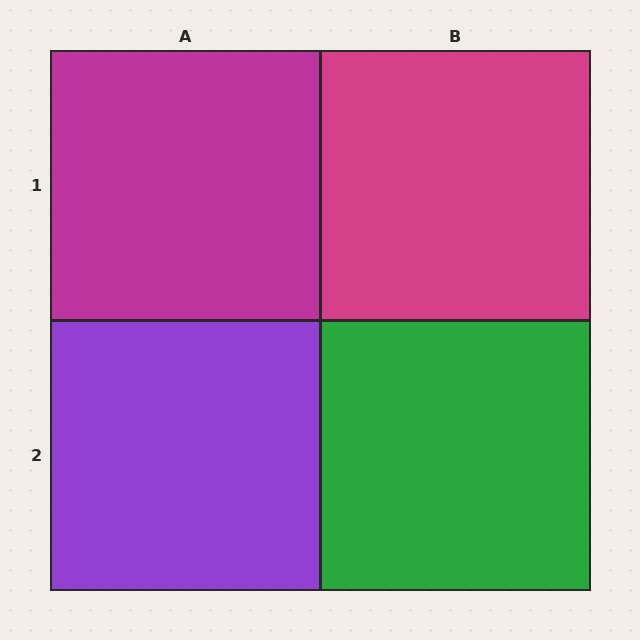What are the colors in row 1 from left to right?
Magenta, magenta.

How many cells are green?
1 cell is green.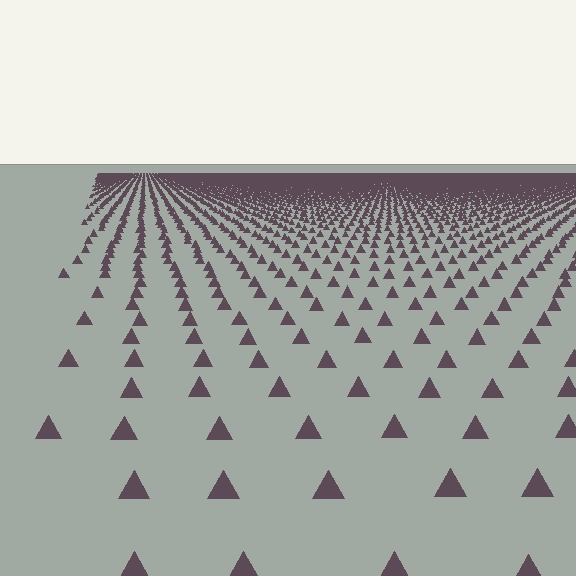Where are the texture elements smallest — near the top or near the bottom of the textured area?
Near the top.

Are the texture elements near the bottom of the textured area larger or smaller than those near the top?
Larger. Near the bottom, elements are closer to the viewer and appear at a bigger on-screen size.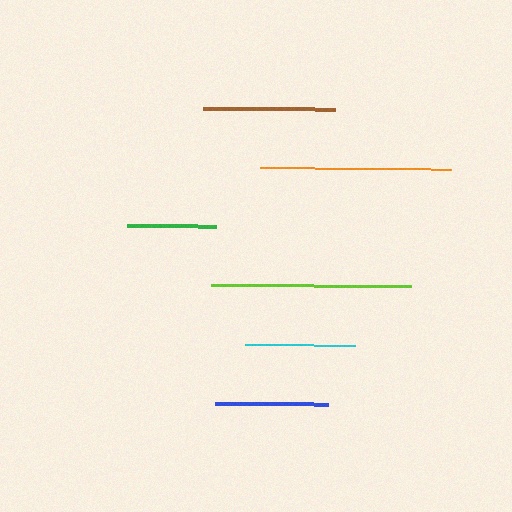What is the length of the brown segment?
The brown segment is approximately 131 pixels long.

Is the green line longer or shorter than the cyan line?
The cyan line is longer than the green line.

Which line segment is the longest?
The lime line is the longest at approximately 200 pixels.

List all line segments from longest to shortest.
From longest to shortest: lime, orange, brown, blue, cyan, green.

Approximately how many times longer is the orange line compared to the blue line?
The orange line is approximately 1.7 times the length of the blue line.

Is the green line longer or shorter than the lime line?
The lime line is longer than the green line.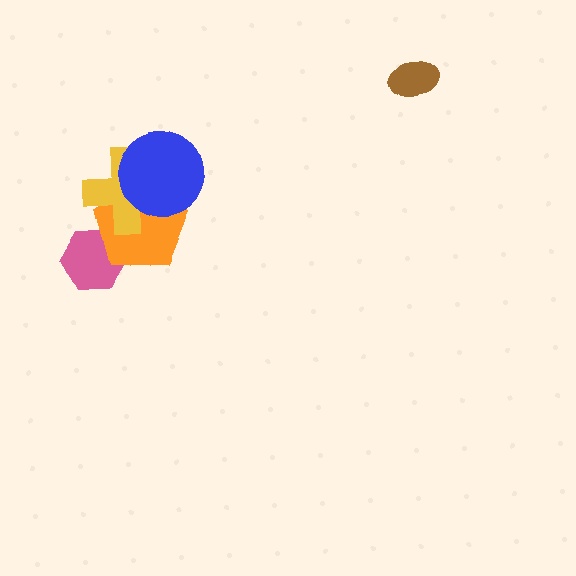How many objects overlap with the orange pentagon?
3 objects overlap with the orange pentagon.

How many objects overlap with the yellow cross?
2 objects overlap with the yellow cross.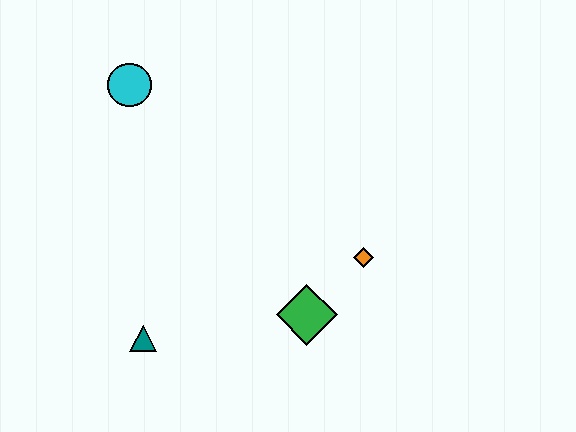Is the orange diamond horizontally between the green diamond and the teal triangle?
No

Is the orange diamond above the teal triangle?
Yes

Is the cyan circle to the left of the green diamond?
Yes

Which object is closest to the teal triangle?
The green diamond is closest to the teal triangle.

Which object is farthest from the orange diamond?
The cyan circle is farthest from the orange diamond.